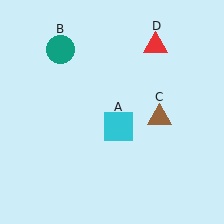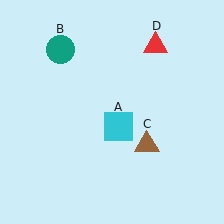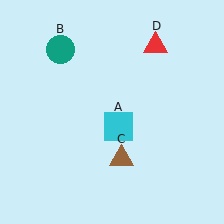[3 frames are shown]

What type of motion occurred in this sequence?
The brown triangle (object C) rotated clockwise around the center of the scene.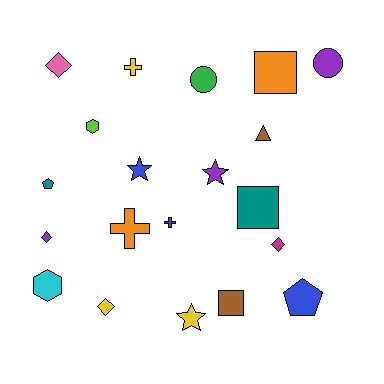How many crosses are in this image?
There are 3 crosses.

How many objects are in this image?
There are 20 objects.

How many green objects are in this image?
There is 1 green object.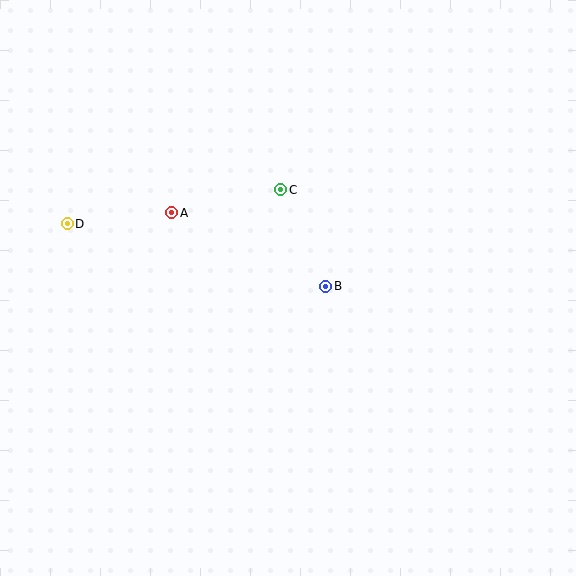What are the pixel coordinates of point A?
Point A is at (172, 213).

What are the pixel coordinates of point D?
Point D is at (67, 224).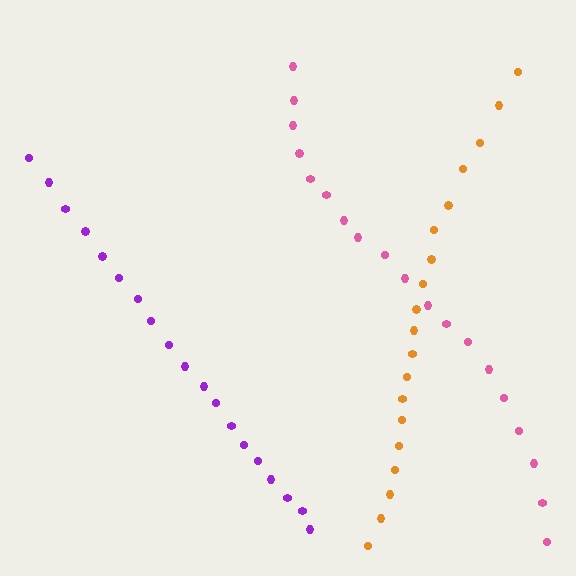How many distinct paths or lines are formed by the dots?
There are 3 distinct paths.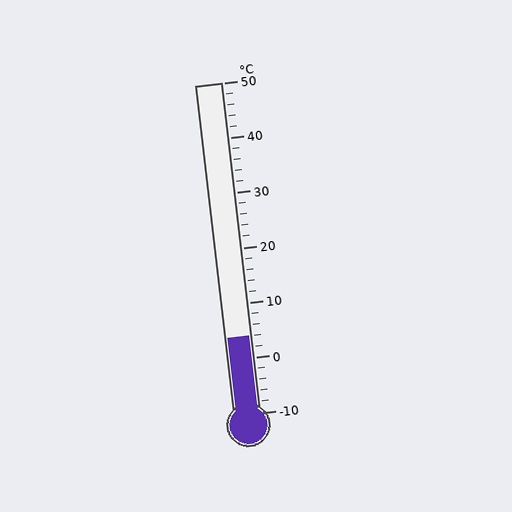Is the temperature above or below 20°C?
The temperature is below 20°C.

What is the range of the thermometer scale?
The thermometer scale ranges from -10°C to 50°C.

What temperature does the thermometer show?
The thermometer shows approximately 4°C.